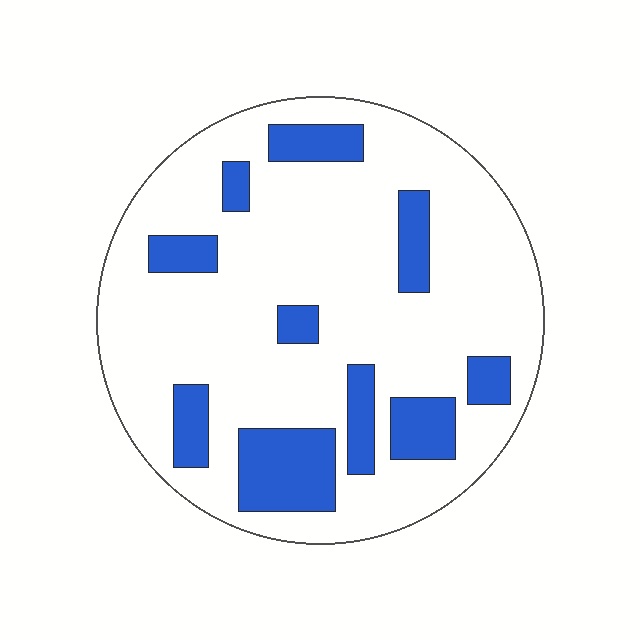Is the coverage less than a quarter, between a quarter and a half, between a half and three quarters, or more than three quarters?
Less than a quarter.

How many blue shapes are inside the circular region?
10.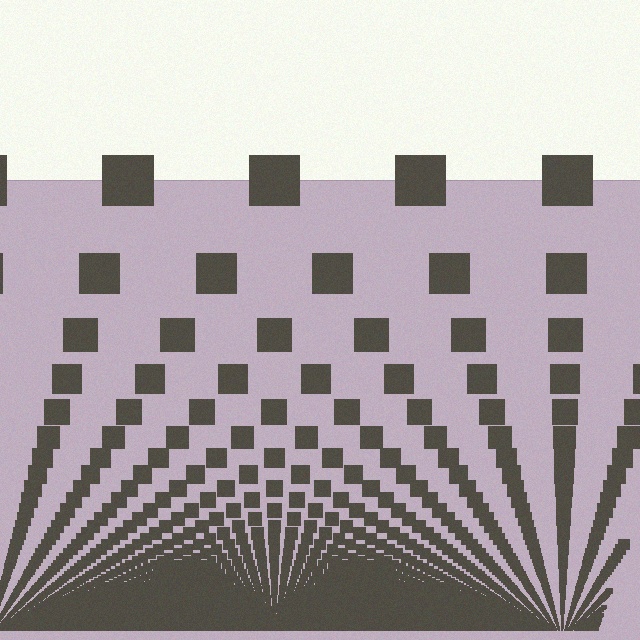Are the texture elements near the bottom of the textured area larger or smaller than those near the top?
Smaller. The gradient is inverted — elements near the bottom are smaller and denser.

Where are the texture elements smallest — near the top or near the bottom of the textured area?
Near the bottom.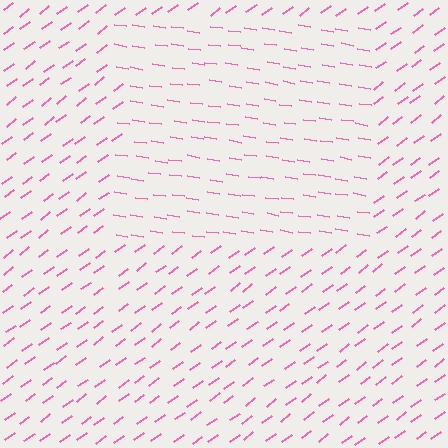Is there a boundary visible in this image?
Yes, there is a texture boundary formed by a change in line orientation.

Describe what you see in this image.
The image is filled with small pink line segments. A rectangle region in the image has lines oriented differently from the surrounding lines, creating a visible texture boundary.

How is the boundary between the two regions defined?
The boundary is defined purely by a change in line orientation (approximately 45 degrees difference). All lines are the same color and thickness.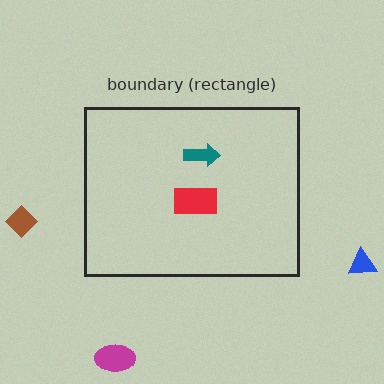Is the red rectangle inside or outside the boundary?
Inside.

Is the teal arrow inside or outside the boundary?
Inside.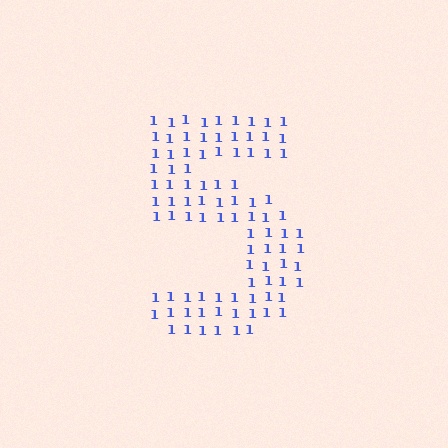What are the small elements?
The small elements are digit 1's.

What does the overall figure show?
The overall figure shows the digit 5.